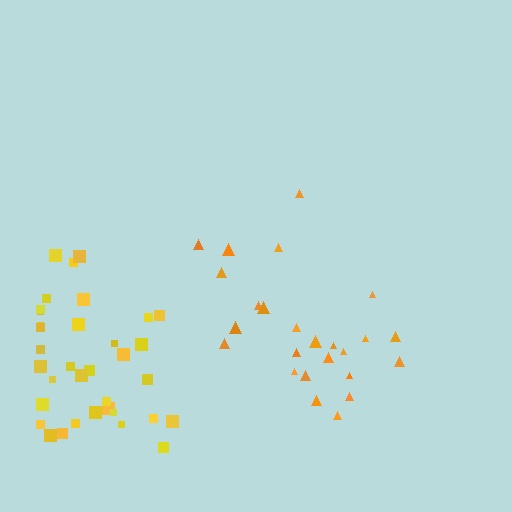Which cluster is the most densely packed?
Yellow.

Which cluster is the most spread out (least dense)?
Orange.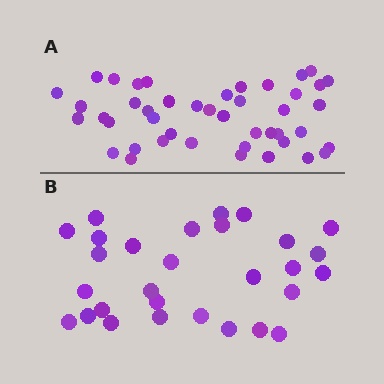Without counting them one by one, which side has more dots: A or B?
Region A (the top region) has more dots.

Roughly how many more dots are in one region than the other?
Region A has approximately 15 more dots than region B.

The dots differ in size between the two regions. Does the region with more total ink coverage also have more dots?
No. Region B has more total ink coverage because its dots are larger, but region A actually contains more individual dots. Total area can be misleading — the number of items is what matters here.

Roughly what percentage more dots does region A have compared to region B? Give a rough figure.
About 50% more.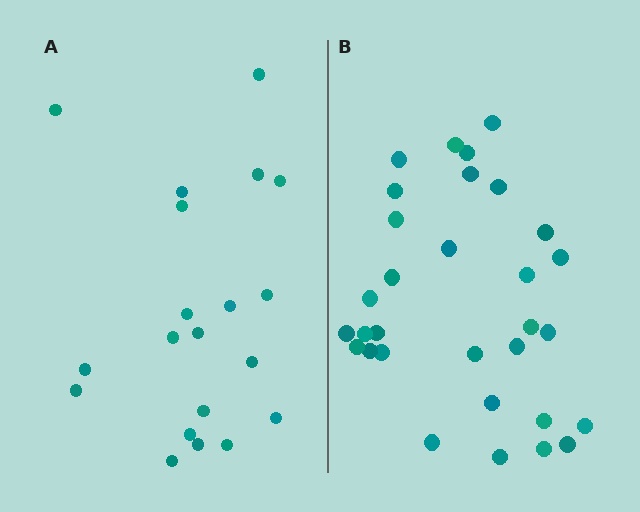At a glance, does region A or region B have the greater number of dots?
Region B (the right region) has more dots.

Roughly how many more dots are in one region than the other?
Region B has roughly 12 or so more dots than region A.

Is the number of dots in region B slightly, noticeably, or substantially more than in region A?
Region B has substantially more. The ratio is roughly 1.6 to 1.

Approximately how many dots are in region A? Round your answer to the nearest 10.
About 20 dots.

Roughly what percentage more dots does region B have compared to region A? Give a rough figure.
About 55% more.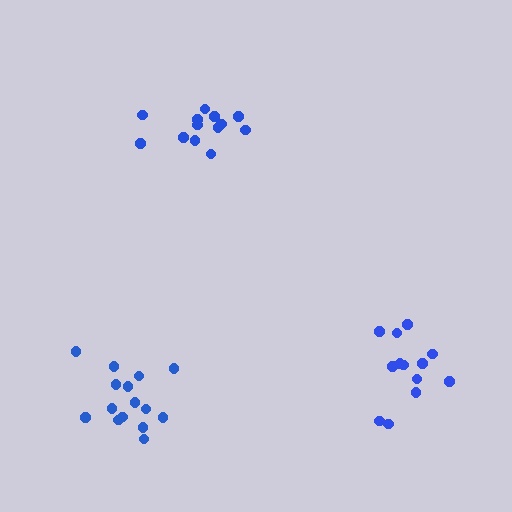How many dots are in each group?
Group 1: 15 dots, Group 2: 13 dots, Group 3: 13 dots (41 total).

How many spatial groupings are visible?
There are 3 spatial groupings.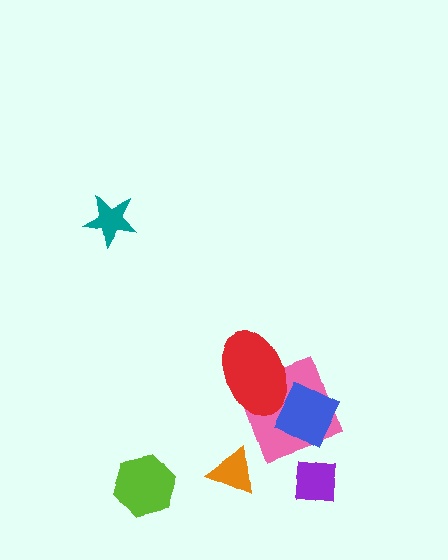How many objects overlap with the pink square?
2 objects overlap with the pink square.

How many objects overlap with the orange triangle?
0 objects overlap with the orange triangle.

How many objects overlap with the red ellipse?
2 objects overlap with the red ellipse.